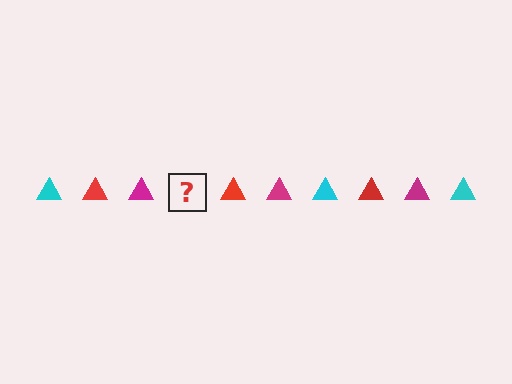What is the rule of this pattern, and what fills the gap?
The rule is that the pattern cycles through cyan, red, magenta triangles. The gap should be filled with a cyan triangle.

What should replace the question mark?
The question mark should be replaced with a cyan triangle.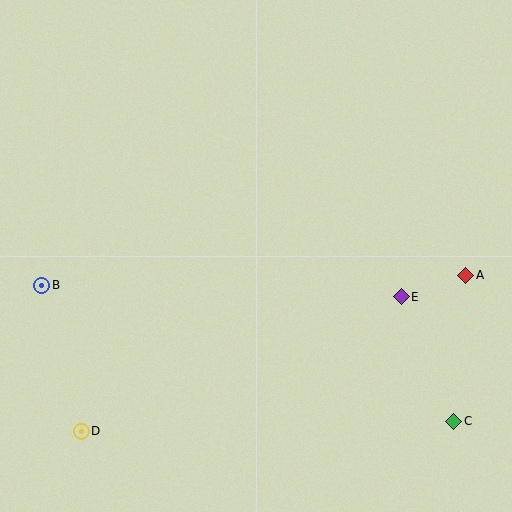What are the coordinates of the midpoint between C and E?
The midpoint between C and E is at (427, 359).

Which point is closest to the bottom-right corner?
Point C is closest to the bottom-right corner.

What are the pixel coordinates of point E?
Point E is at (401, 297).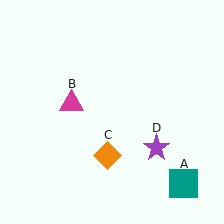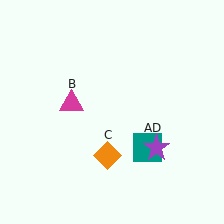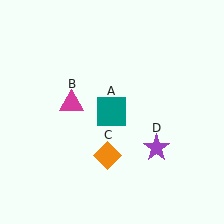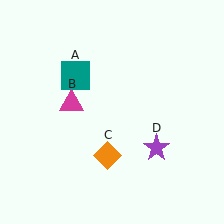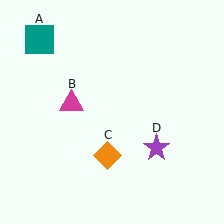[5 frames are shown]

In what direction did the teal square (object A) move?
The teal square (object A) moved up and to the left.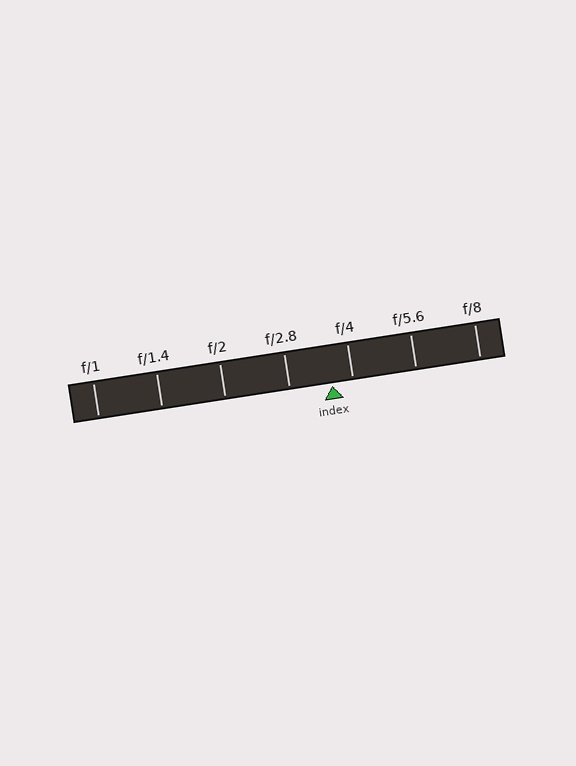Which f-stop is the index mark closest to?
The index mark is closest to f/4.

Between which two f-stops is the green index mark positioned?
The index mark is between f/2.8 and f/4.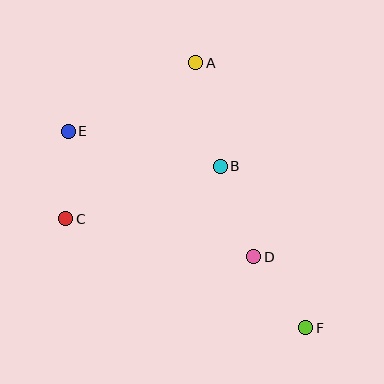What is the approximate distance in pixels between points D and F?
The distance between D and F is approximately 88 pixels.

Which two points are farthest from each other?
Points E and F are farthest from each other.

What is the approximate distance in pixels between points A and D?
The distance between A and D is approximately 202 pixels.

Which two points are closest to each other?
Points C and E are closest to each other.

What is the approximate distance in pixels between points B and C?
The distance between B and C is approximately 163 pixels.